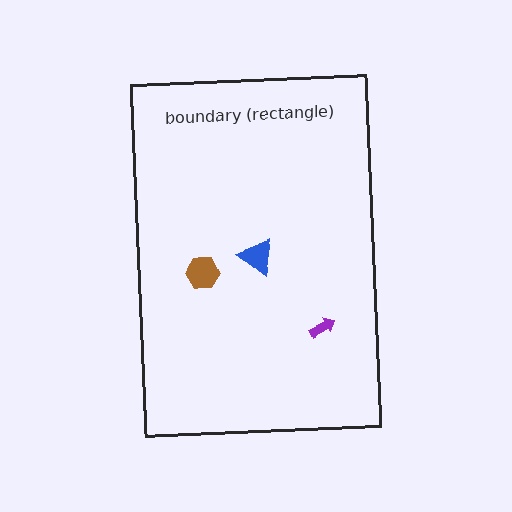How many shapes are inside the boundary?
3 inside, 0 outside.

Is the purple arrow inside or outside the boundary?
Inside.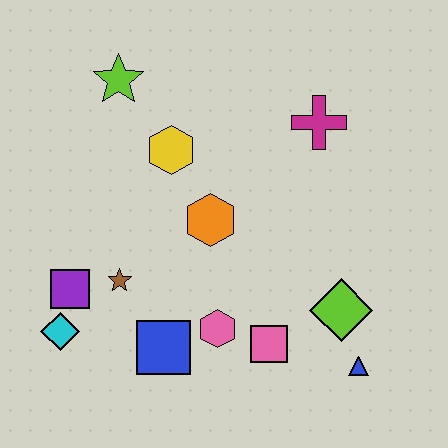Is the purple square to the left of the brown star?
Yes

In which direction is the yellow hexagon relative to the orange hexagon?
The yellow hexagon is above the orange hexagon.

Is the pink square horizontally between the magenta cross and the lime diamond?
No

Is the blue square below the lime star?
Yes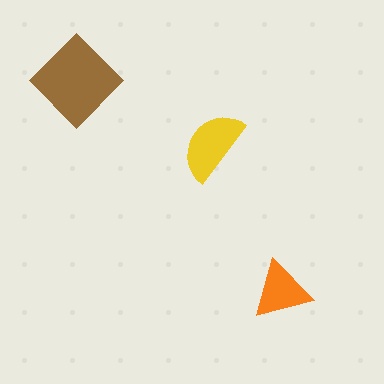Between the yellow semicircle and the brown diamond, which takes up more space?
The brown diamond.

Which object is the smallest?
The orange triangle.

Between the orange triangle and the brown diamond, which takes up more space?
The brown diamond.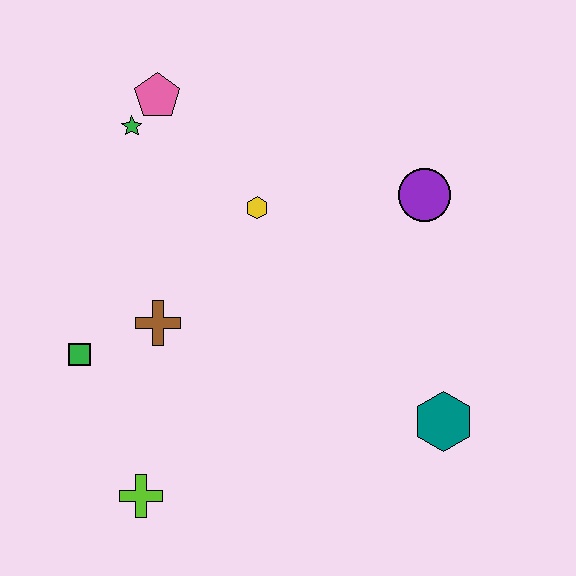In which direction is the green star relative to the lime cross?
The green star is above the lime cross.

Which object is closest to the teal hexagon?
The purple circle is closest to the teal hexagon.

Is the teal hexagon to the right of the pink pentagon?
Yes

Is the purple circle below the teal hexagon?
No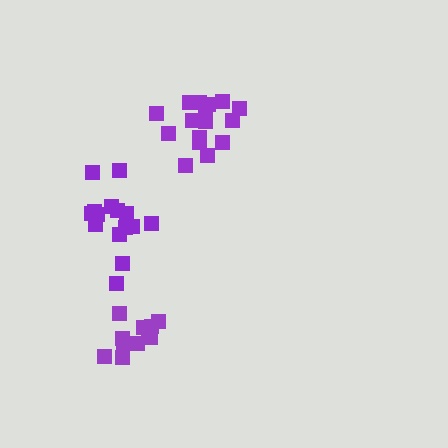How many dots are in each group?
Group 1: 11 dots, Group 2: 16 dots, Group 3: 15 dots (42 total).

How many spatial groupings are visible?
There are 3 spatial groupings.